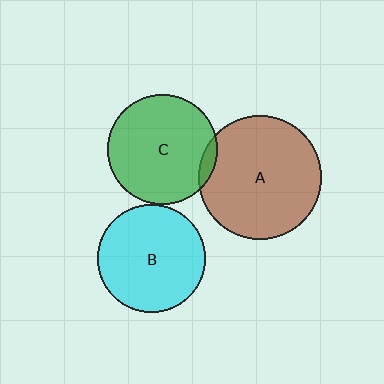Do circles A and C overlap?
Yes.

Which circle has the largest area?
Circle A (brown).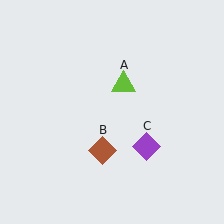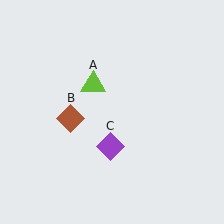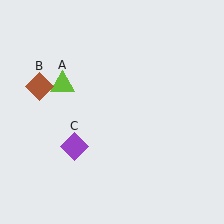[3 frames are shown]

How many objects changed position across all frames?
3 objects changed position: lime triangle (object A), brown diamond (object B), purple diamond (object C).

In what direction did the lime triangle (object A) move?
The lime triangle (object A) moved left.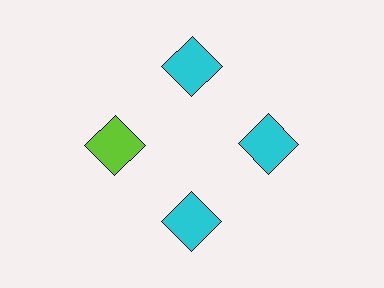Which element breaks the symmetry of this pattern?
The lime square at roughly the 9 o'clock position breaks the symmetry. All other shapes are cyan squares.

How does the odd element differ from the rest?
It has a different color: lime instead of cyan.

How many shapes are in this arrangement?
There are 4 shapes arranged in a ring pattern.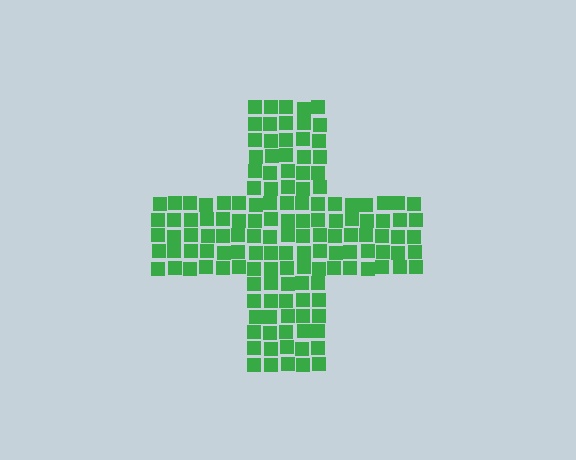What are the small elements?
The small elements are squares.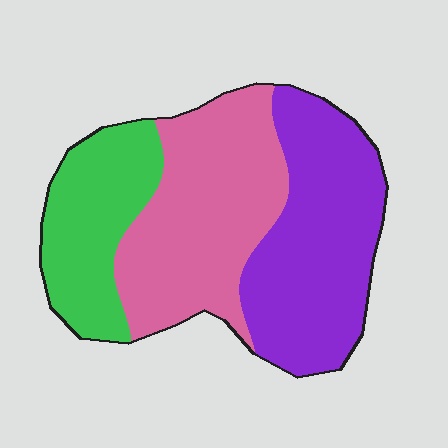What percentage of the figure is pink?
Pink covers 38% of the figure.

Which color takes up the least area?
Green, at roughly 25%.